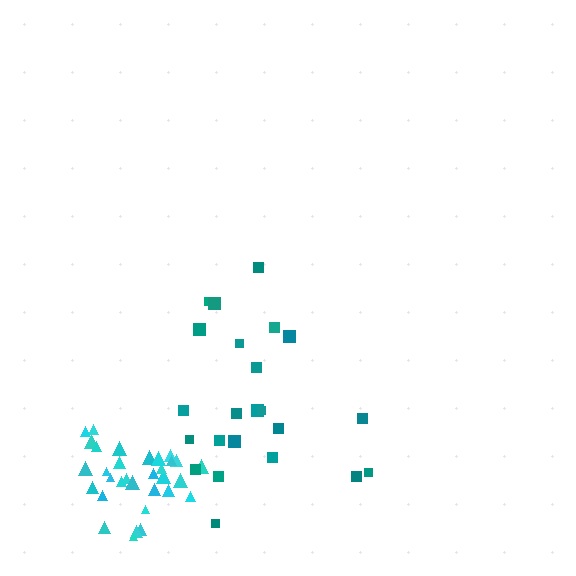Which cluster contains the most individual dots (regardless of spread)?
Cyan (32).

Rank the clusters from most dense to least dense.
cyan, teal.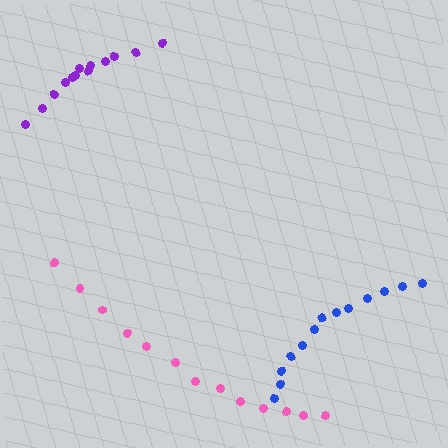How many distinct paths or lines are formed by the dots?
There are 3 distinct paths.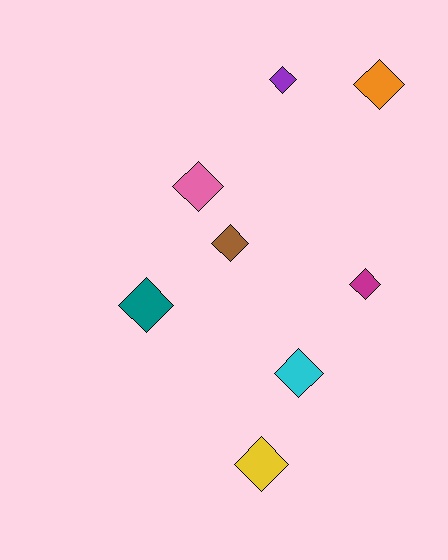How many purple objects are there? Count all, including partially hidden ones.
There is 1 purple object.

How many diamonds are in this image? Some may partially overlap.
There are 8 diamonds.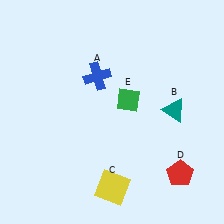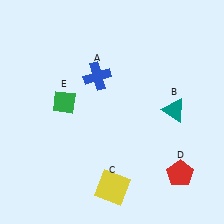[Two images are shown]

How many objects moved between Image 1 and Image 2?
1 object moved between the two images.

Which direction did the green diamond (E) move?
The green diamond (E) moved left.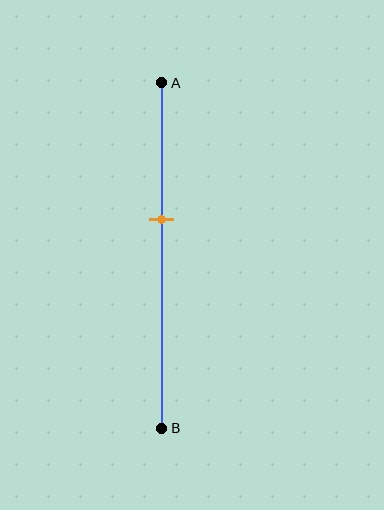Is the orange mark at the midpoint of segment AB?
No, the mark is at about 40% from A, not at the 50% midpoint.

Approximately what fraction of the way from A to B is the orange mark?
The orange mark is approximately 40% of the way from A to B.